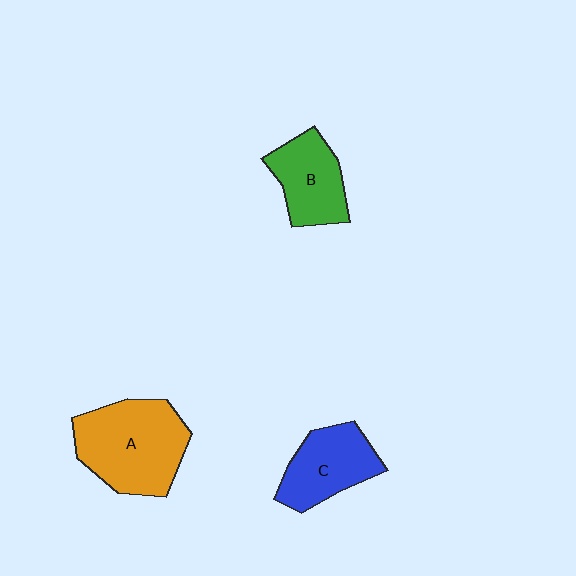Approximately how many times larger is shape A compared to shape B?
Approximately 1.6 times.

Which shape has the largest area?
Shape A (orange).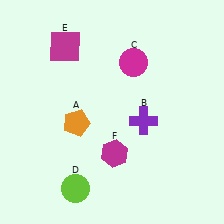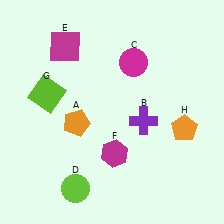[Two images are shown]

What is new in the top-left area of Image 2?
A lime square (G) was added in the top-left area of Image 2.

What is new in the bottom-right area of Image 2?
An orange pentagon (H) was added in the bottom-right area of Image 2.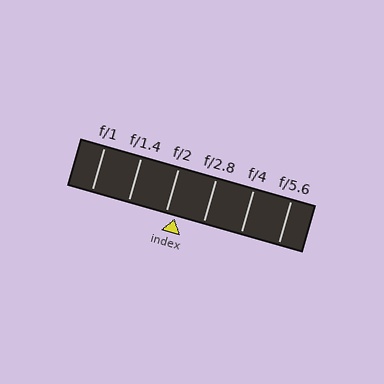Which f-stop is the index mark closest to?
The index mark is closest to f/2.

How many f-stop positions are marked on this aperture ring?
There are 6 f-stop positions marked.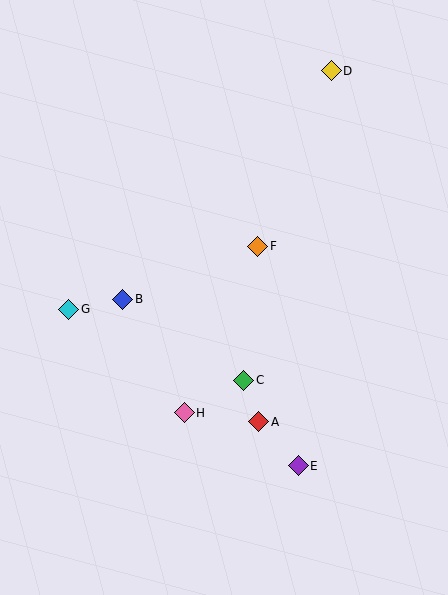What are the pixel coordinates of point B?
Point B is at (123, 299).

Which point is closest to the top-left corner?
Point G is closest to the top-left corner.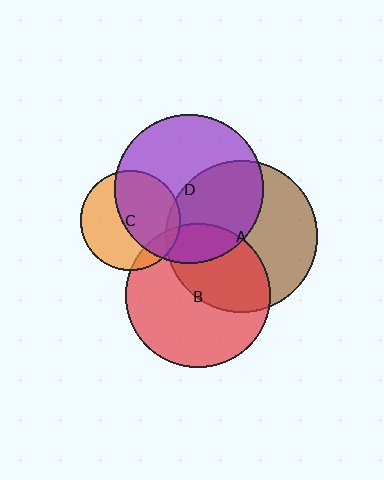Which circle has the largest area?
Circle A (brown).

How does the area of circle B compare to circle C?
Approximately 2.1 times.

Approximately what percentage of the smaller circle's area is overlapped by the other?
Approximately 45%.